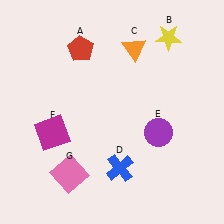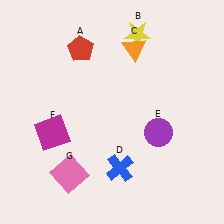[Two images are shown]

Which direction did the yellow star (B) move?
The yellow star (B) moved left.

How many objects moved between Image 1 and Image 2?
1 object moved between the two images.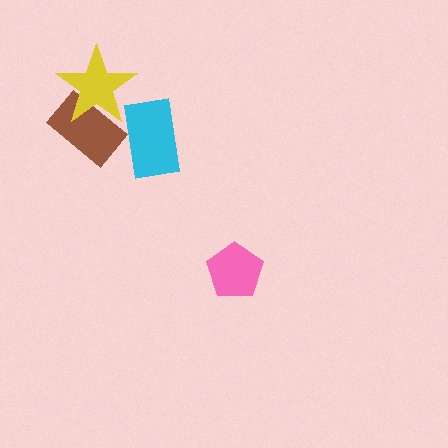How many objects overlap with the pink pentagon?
0 objects overlap with the pink pentagon.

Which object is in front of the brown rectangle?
The yellow star is in front of the brown rectangle.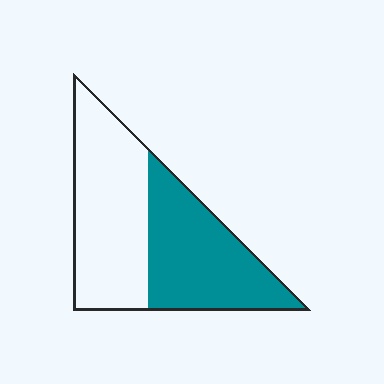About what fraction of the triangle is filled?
About one half (1/2).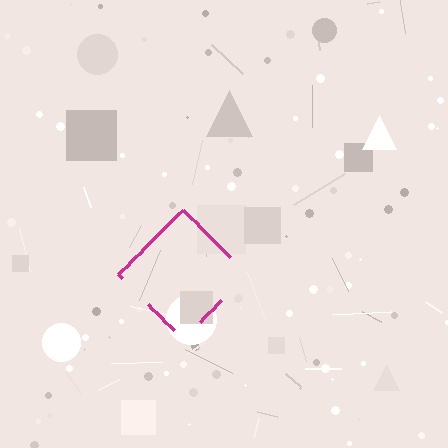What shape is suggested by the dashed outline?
The dashed outline suggests a diamond.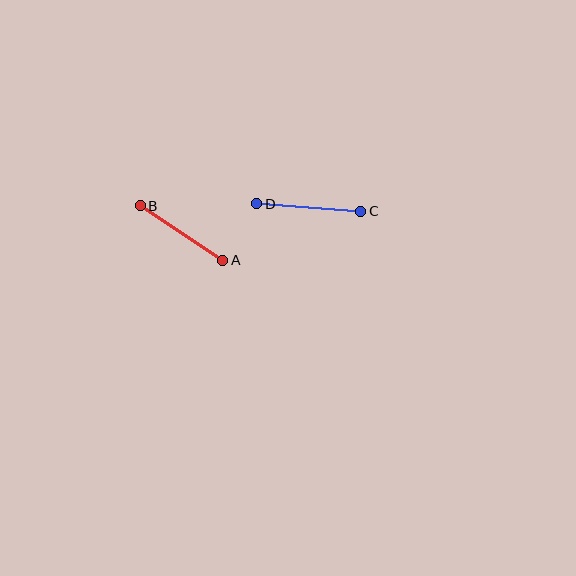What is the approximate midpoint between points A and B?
The midpoint is at approximately (181, 233) pixels.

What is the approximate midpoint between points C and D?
The midpoint is at approximately (309, 207) pixels.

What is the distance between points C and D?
The distance is approximately 104 pixels.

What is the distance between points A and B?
The distance is approximately 99 pixels.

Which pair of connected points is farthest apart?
Points C and D are farthest apart.